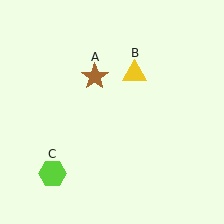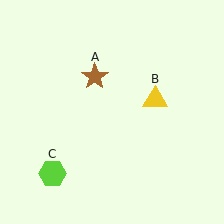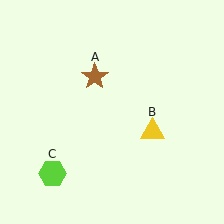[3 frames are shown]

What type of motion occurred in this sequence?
The yellow triangle (object B) rotated clockwise around the center of the scene.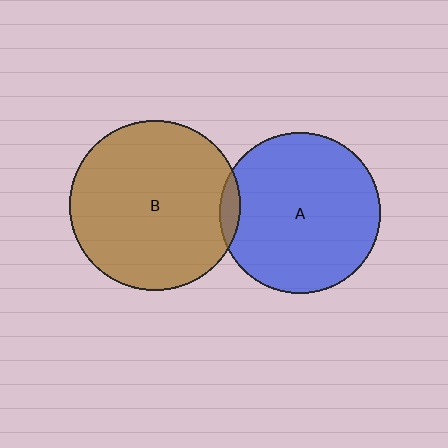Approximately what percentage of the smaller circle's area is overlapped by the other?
Approximately 5%.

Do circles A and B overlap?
Yes.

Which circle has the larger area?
Circle B (brown).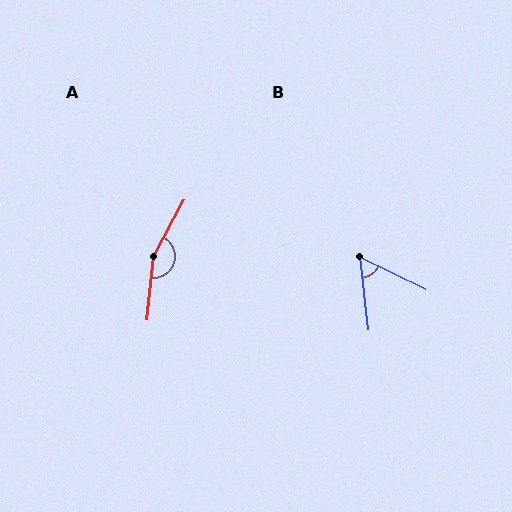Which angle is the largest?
A, at approximately 158 degrees.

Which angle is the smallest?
B, at approximately 58 degrees.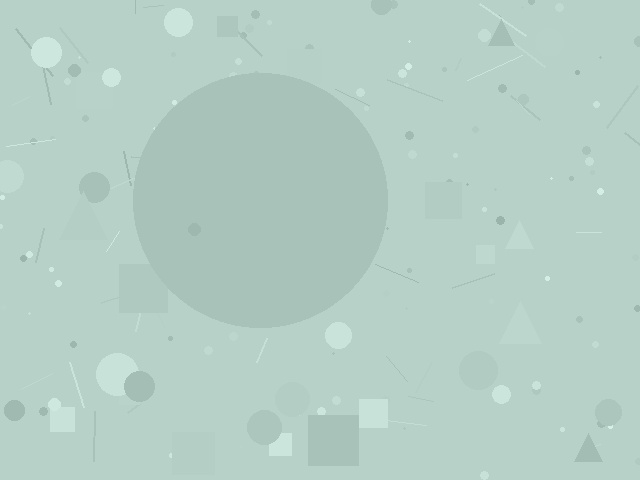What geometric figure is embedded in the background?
A circle is embedded in the background.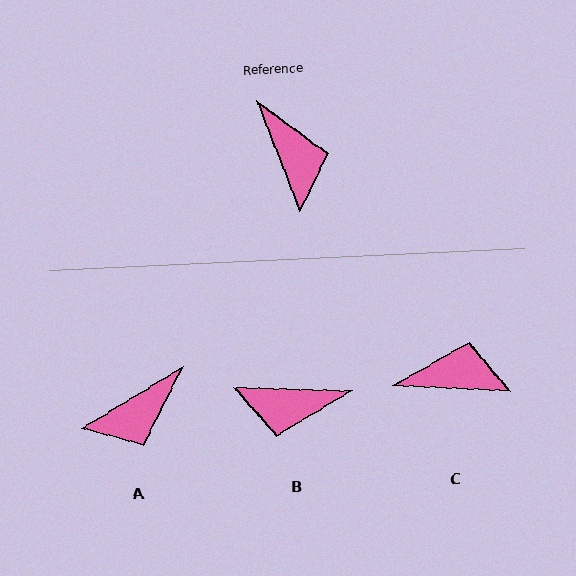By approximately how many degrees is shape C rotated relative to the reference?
Approximately 66 degrees counter-clockwise.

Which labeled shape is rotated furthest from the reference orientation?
B, about 113 degrees away.